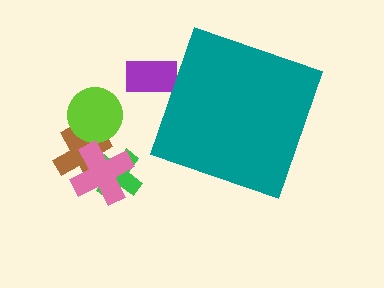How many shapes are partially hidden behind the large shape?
1 shape is partially hidden.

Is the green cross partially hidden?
No, the green cross is fully visible.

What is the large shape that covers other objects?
A teal diamond.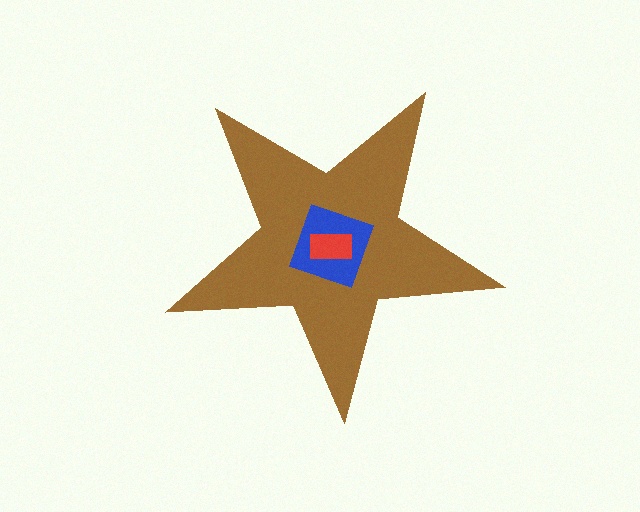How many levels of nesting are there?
3.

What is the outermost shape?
The brown star.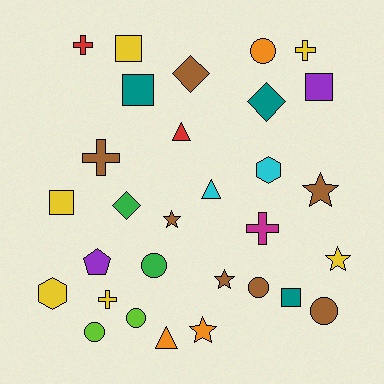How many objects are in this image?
There are 30 objects.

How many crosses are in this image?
There are 5 crosses.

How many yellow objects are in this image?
There are 6 yellow objects.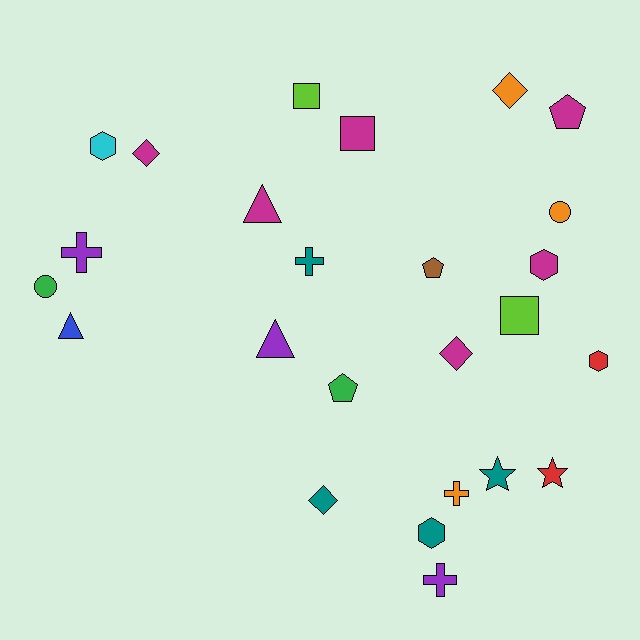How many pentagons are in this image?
There are 3 pentagons.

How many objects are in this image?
There are 25 objects.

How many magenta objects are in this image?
There are 6 magenta objects.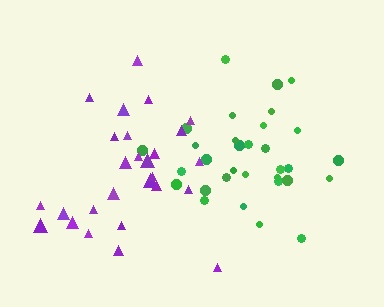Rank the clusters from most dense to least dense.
green, purple.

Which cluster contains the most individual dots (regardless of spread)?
Green (32).